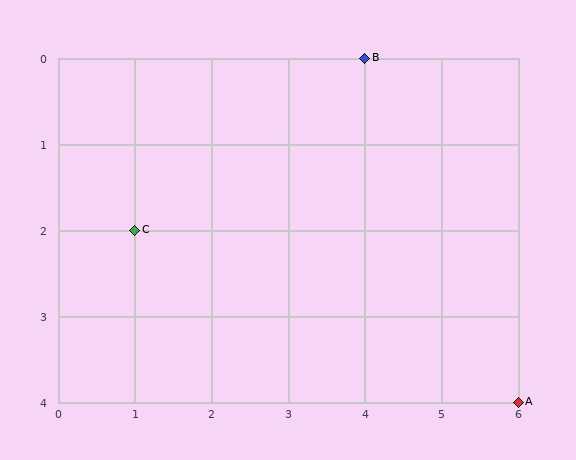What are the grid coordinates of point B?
Point B is at grid coordinates (4, 0).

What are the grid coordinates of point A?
Point A is at grid coordinates (6, 4).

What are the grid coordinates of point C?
Point C is at grid coordinates (1, 2).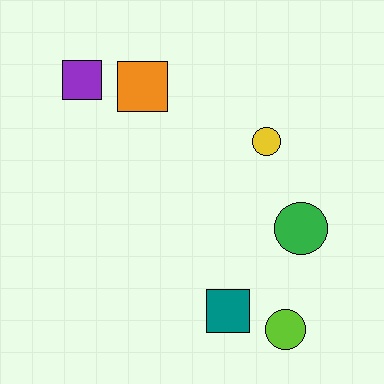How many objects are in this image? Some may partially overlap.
There are 6 objects.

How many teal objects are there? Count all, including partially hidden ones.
There is 1 teal object.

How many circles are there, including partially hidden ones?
There are 3 circles.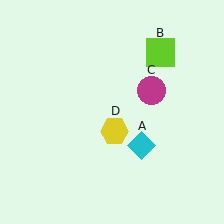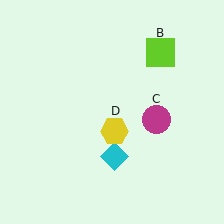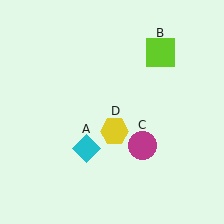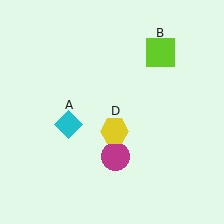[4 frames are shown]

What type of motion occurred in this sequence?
The cyan diamond (object A), magenta circle (object C) rotated clockwise around the center of the scene.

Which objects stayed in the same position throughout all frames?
Lime square (object B) and yellow hexagon (object D) remained stationary.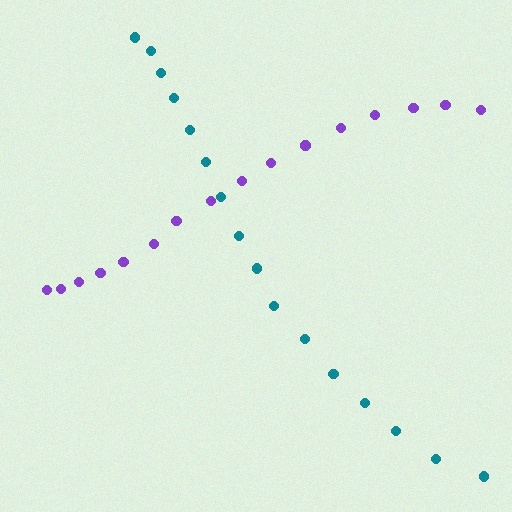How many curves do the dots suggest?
There are 2 distinct paths.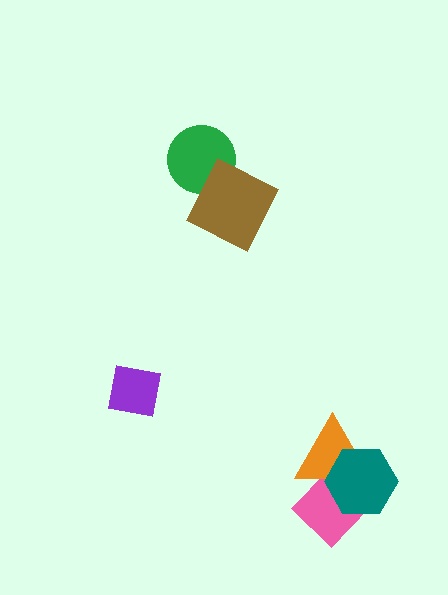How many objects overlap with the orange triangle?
2 objects overlap with the orange triangle.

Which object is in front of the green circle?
The brown diamond is in front of the green circle.